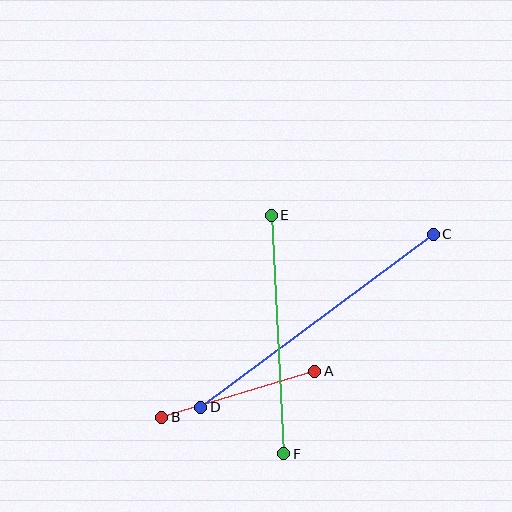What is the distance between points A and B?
The distance is approximately 160 pixels.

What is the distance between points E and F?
The distance is approximately 239 pixels.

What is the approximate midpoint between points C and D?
The midpoint is at approximately (317, 321) pixels.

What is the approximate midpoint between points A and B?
The midpoint is at approximately (238, 394) pixels.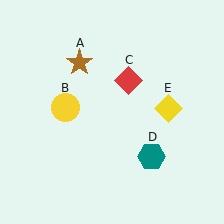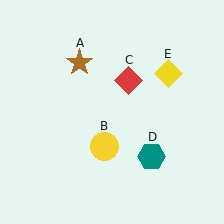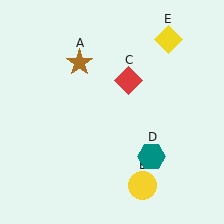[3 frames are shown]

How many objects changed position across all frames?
2 objects changed position: yellow circle (object B), yellow diamond (object E).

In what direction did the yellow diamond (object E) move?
The yellow diamond (object E) moved up.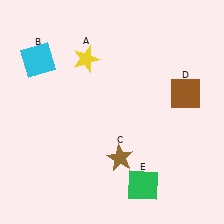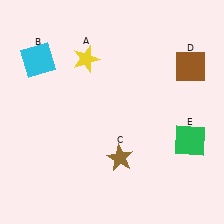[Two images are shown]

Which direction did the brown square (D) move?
The brown square (D) moved up.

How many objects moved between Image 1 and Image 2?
2 objects moved between the two images.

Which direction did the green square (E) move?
The green square (E) moved right.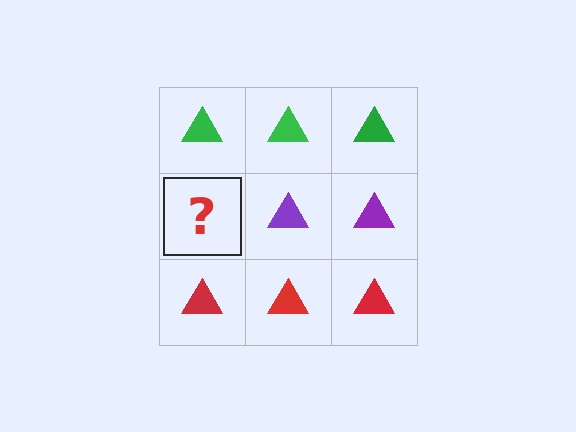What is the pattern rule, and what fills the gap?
The rule is that each row has a consistent color. The gap should be filled with a purple triangle.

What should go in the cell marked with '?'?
The missing cell should contain a purple triangle.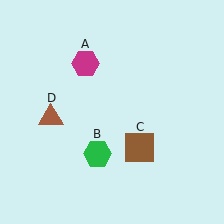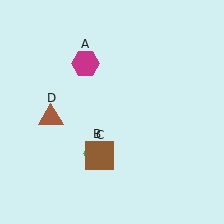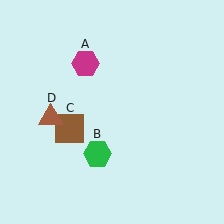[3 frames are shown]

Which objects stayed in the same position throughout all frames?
Magenta hexagon (object A) and green hexagon (object B) and brown triangle (object D) remained stationary.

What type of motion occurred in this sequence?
The brown square (object C) rotated clockwise around the center of the scene.